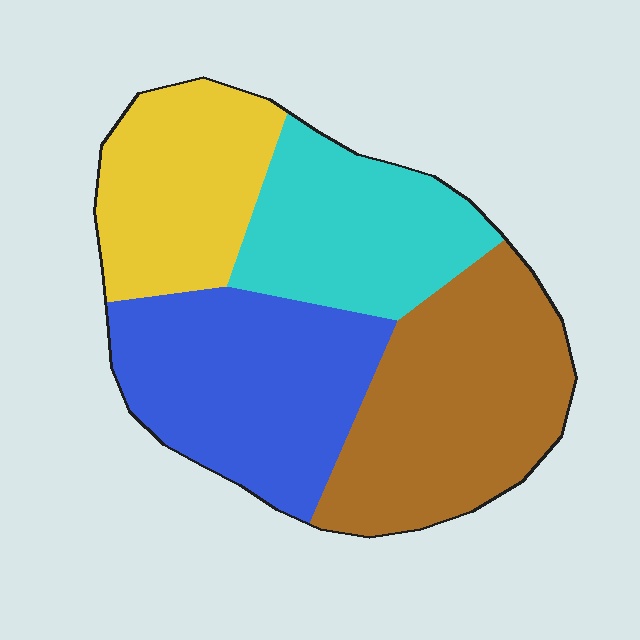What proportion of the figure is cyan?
Cyan covers roughly 20% of the figure.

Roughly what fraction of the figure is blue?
Blue takes up about one quarter (1/4) of the figure.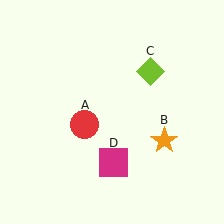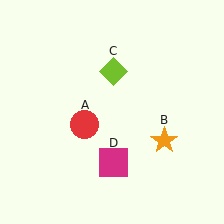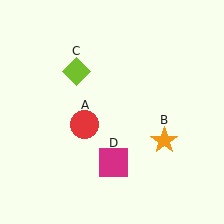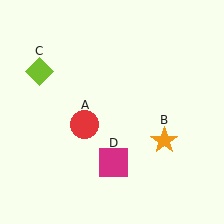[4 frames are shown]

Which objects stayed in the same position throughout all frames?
Red circle (object A) and orange star (object B) and magenta square (object D) remained stationary.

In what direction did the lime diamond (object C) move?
The lime diamond (object C) moved left.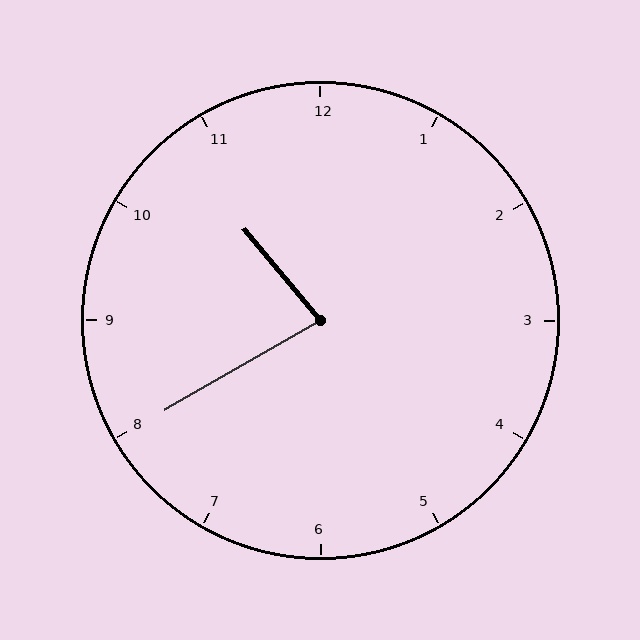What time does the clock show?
10:40.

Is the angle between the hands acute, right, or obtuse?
It is acute.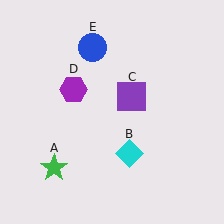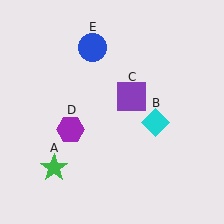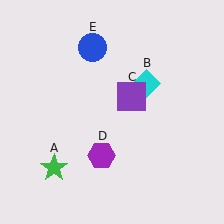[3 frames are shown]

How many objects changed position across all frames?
2 objects changed position: cyan diamond (object B), purple hexagon (object D).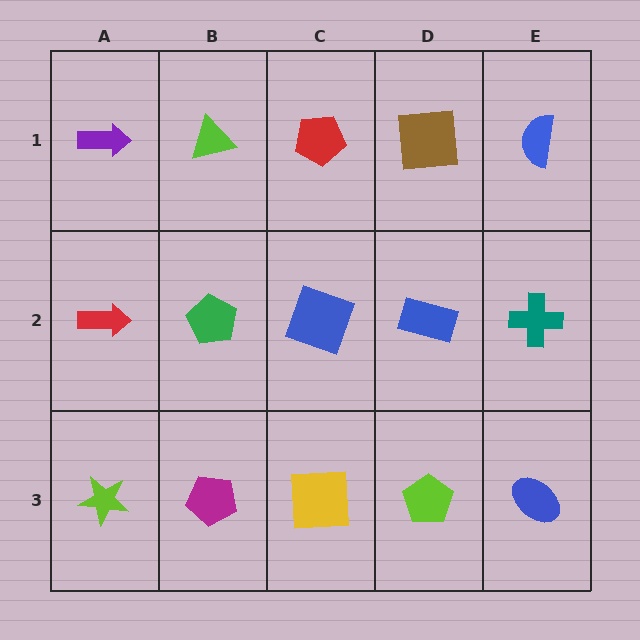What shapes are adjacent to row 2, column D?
A brown square (row 1, column D), a lime pentagon (row 3, column D), a blue square (row 2, column C), a teal cross (row 2, column E).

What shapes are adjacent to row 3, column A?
A red arrow (row 2, column A), a magenta pentagon (row 3, column B).